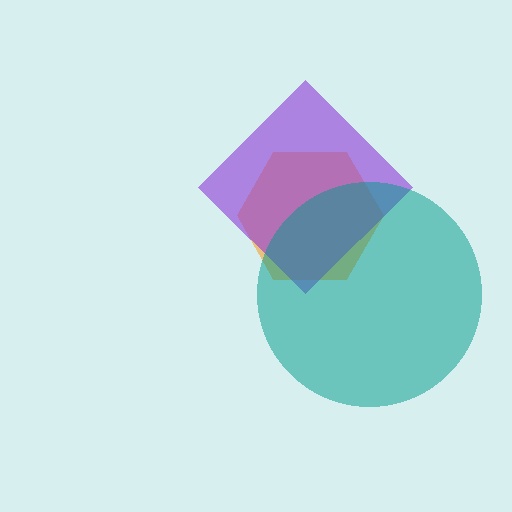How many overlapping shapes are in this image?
There are 3 overlapping shapes in the image.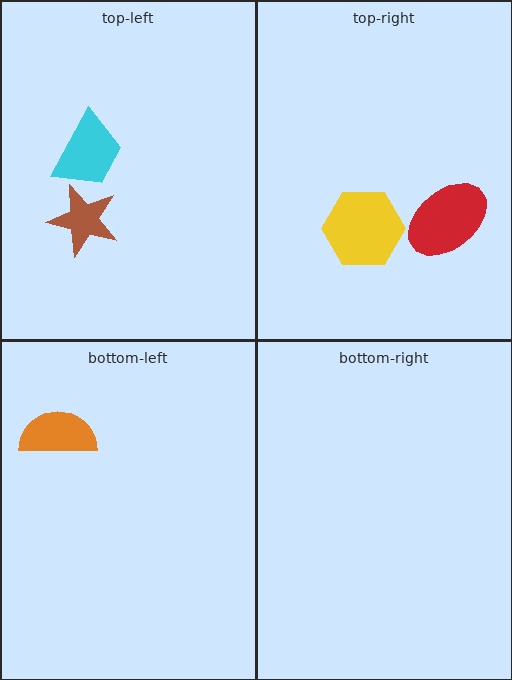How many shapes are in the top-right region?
2.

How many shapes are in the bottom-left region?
1.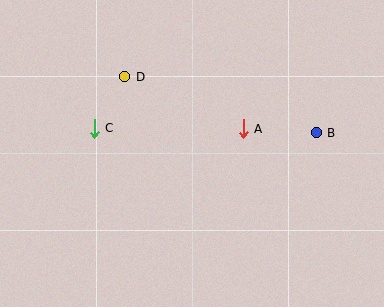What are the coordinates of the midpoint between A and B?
The midpoint between A and B is at (280, 131).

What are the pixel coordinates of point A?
Point A is at (243, 129).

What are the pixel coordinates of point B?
Point B is at (316, 133).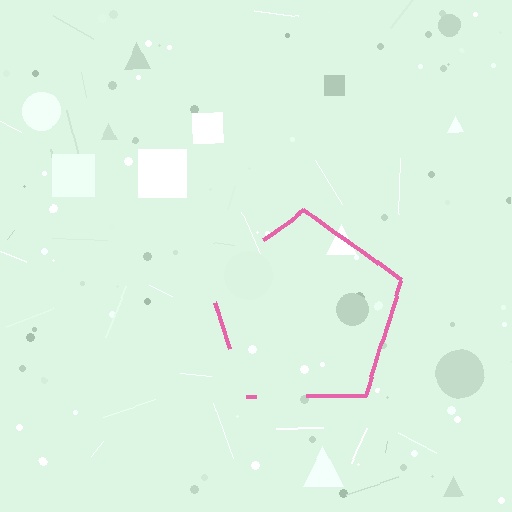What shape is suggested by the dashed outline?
The dashed outline suggests a pentagon.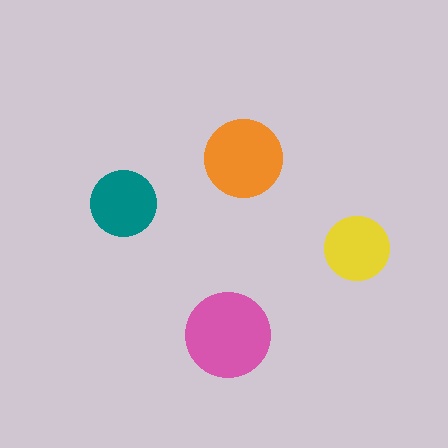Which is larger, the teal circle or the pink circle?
The pink one.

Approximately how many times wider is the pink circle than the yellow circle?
About 1.5 times wider.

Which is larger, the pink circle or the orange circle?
The pink one.